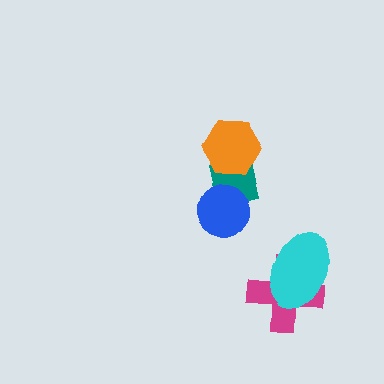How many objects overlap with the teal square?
2 objects overlap with the teal square.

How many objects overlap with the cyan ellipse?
1 object overlaps with the cyan ellipse.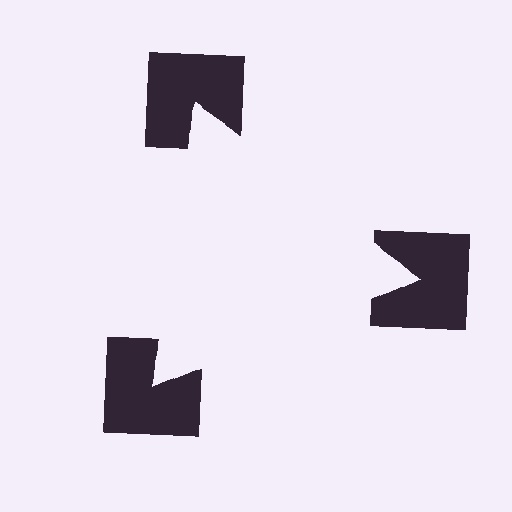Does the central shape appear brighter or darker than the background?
It typically appears slightly brighter than the background, even though no actual brightness change is drawn.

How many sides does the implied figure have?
3 sides.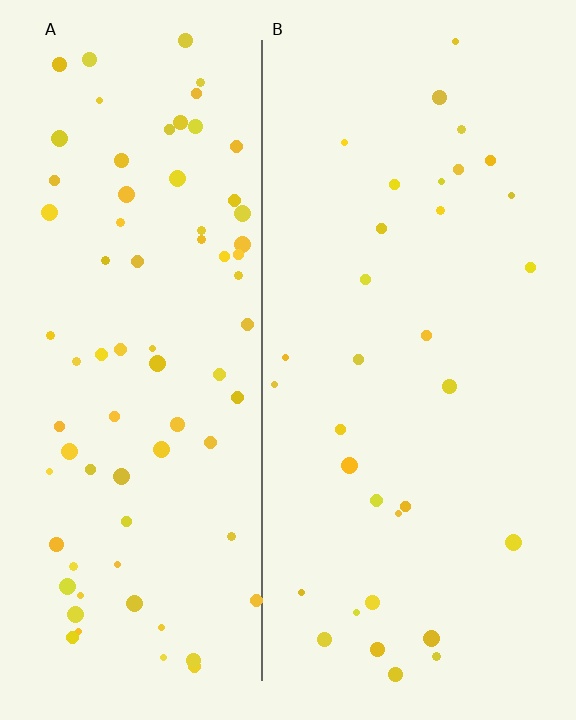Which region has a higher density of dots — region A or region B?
A (the left).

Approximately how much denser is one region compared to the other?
Approximately 2.4× — region A over region B.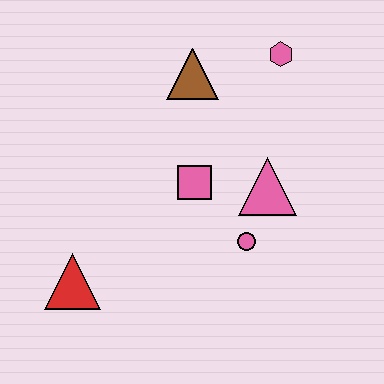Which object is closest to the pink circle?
The pink triangle is closest to the pink circle.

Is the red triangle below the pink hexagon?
Yes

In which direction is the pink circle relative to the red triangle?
The pink circle is to the right of the red triangle.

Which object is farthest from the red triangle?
The pink hexagon is farthest from the red triangle.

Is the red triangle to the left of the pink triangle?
Yes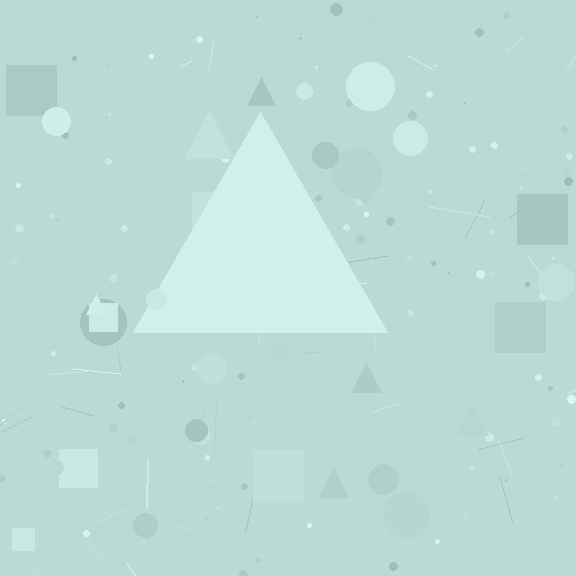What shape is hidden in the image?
A triangle is hidden in the image.